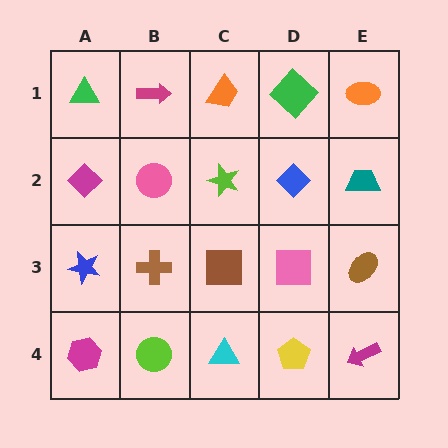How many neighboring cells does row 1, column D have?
3.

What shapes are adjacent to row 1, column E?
A teal trapezoid (row 2, column E), a green diamond (row 1, column D).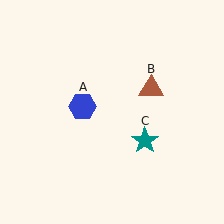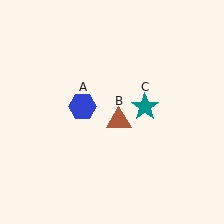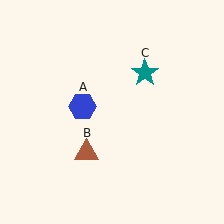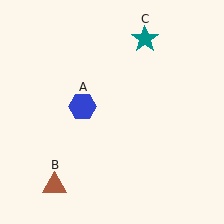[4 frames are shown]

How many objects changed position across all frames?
2 objects changed position: brown triangle (object B), teal star (object C).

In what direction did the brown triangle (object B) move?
The brown triangle (object B) moved down and to the left.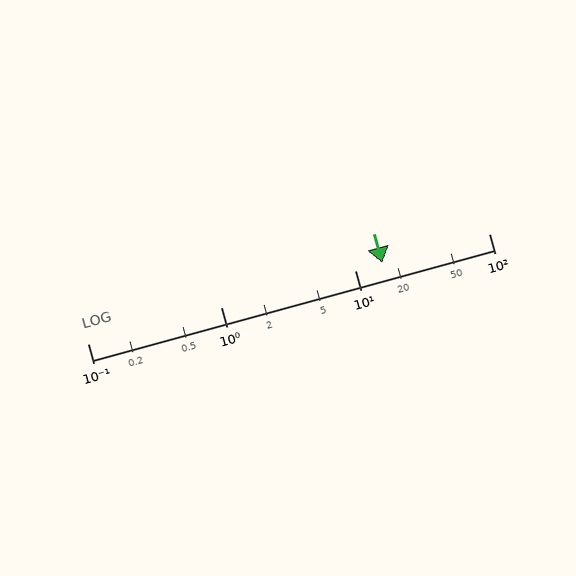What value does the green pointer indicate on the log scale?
The pointer indicates approximately 16.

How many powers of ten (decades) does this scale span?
The scale spans 3 decades, from 0.1 to 100.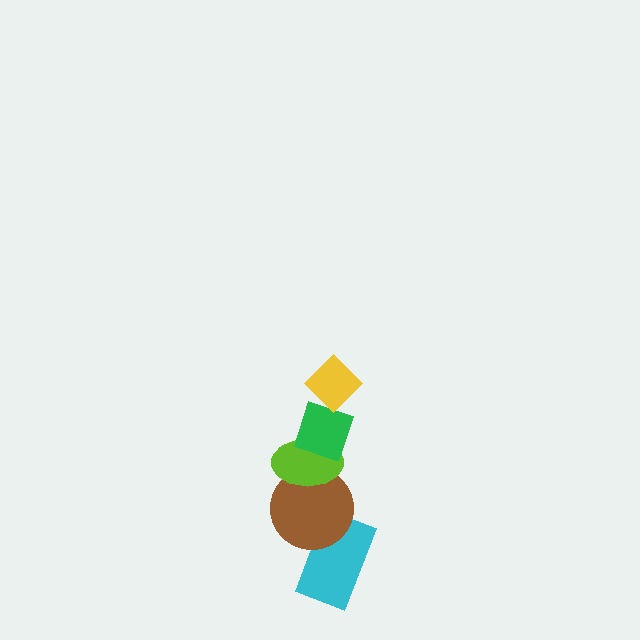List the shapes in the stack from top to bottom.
From top to bottom: the yellow diamond, the green diamond, the lime ellipse, the brown circle, the cyan rectangle.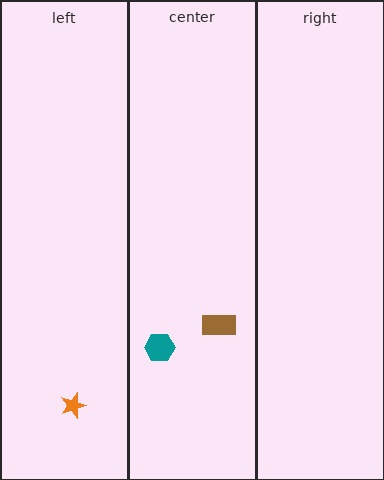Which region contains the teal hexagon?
The center region.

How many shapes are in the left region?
1.